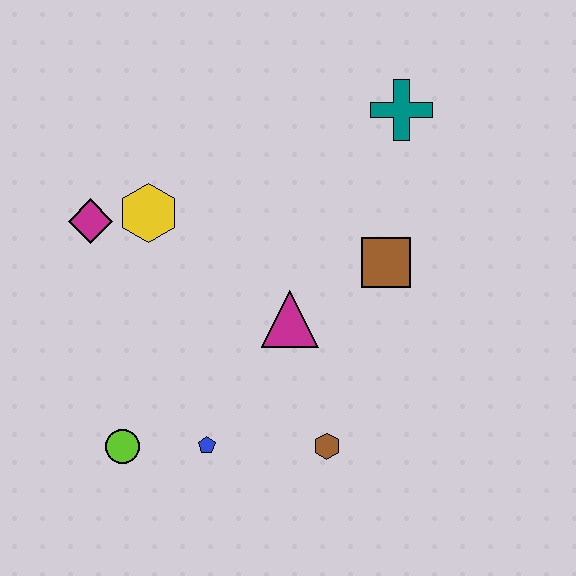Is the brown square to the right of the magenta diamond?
Yes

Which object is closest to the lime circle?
The blue pentagon is closest to the lime circle.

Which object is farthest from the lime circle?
The teal cross is farthest from the lime circle.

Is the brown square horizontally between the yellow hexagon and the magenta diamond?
No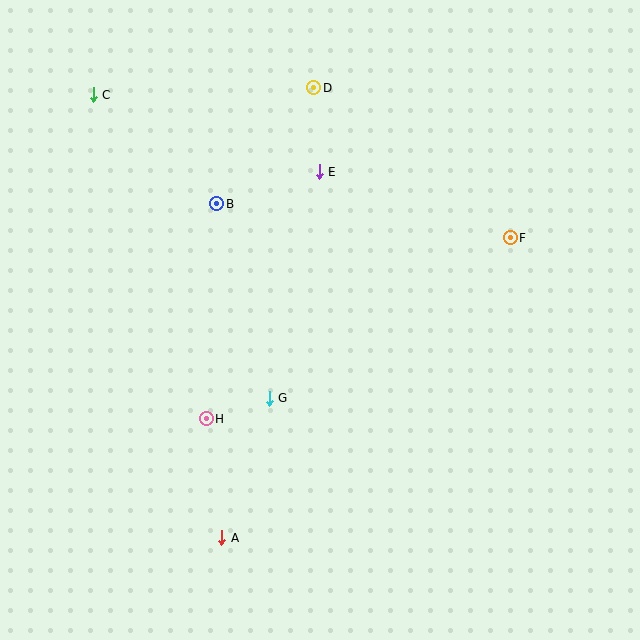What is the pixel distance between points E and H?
The distance between E and H is 272 pixels.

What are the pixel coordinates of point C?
Point C is at (93, 95).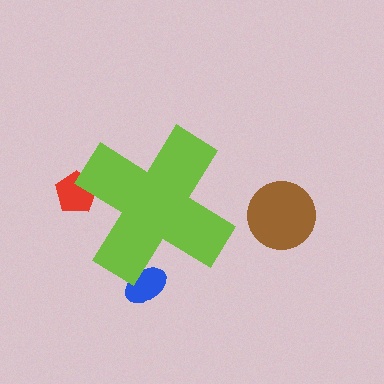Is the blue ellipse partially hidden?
Yes, the blue ellipse is partially hidden behind the lime cross.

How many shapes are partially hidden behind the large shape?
2 shapes are partially hidden.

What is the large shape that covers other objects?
A lime cross.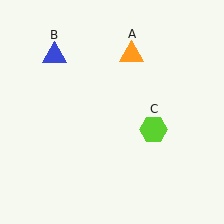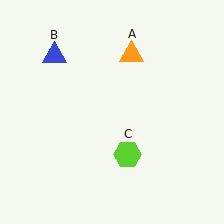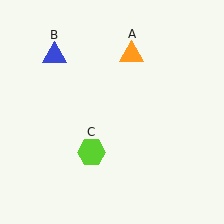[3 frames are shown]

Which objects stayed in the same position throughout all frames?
Orange triangle (object A) and blue triangle (object B) remained stationary.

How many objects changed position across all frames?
1 object changed position: lime hexagon (object C).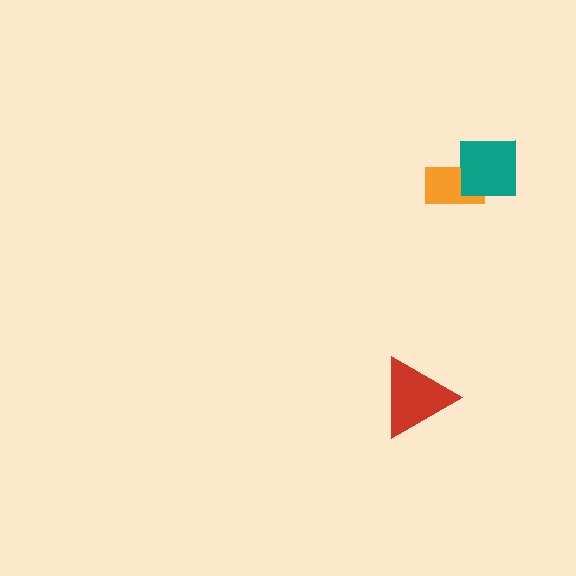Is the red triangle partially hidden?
No, no other shape covers it.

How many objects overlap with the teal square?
1 object overlaps with the teal square.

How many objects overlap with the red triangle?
0 objects overlap with the red triangle.